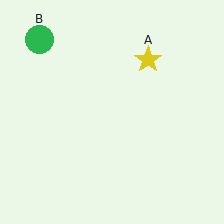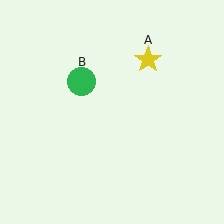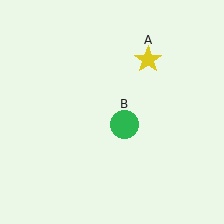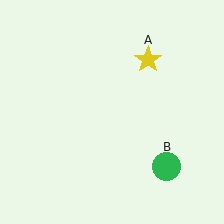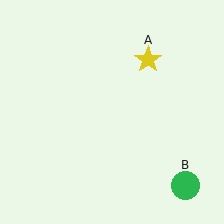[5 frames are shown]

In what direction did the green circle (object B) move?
The green circle (object B) moved down and to the right.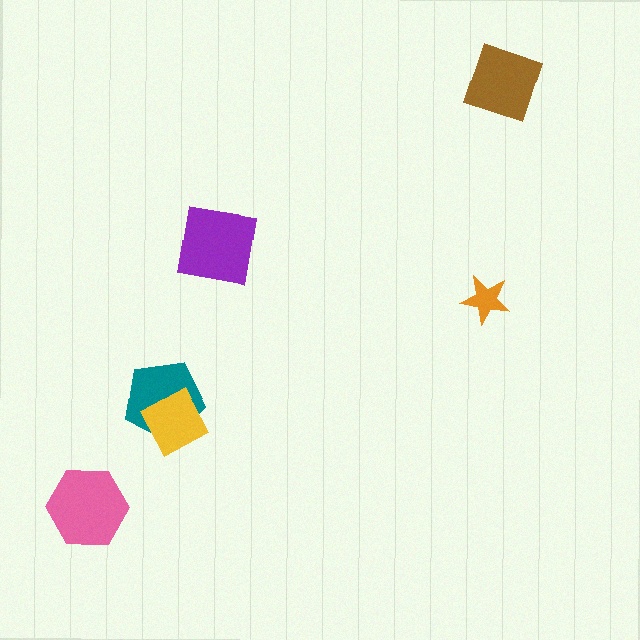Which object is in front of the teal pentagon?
The yellow diamond is in front of the teal pentagon.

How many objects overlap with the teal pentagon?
1 object overlaps with the teal pentagon.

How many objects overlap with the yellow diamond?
1 object overlaps with the yellow diamond.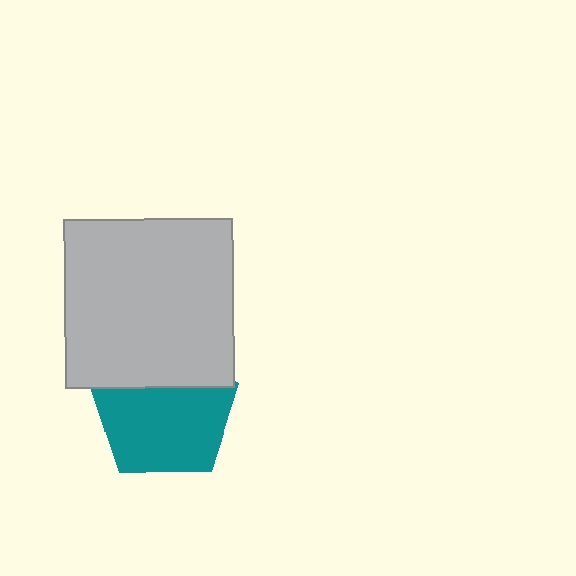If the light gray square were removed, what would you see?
You would see the complete teal pentagon.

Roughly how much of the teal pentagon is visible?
Most of it is visible (roughly 68%).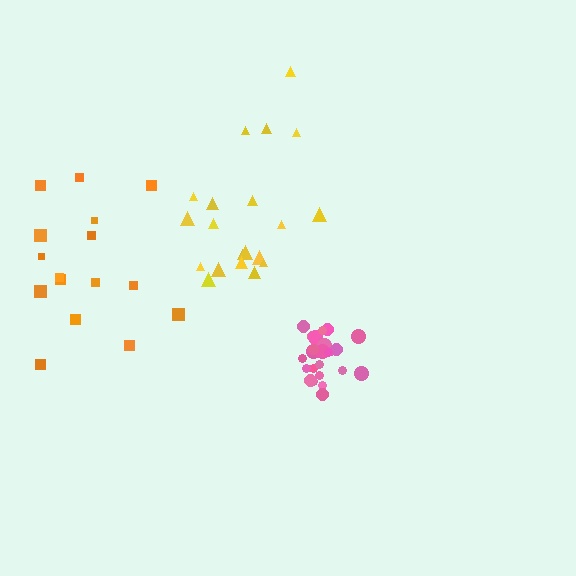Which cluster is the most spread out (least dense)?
Orange.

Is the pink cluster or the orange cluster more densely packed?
Pink.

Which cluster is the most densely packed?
Pink.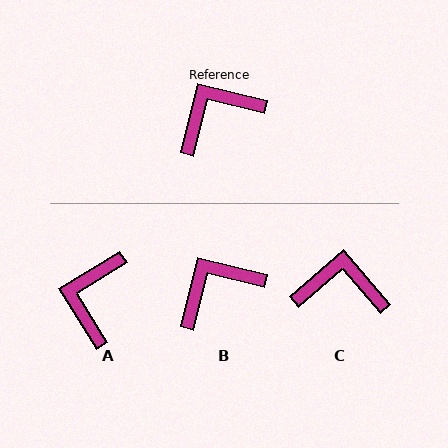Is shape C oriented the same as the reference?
No, it is off by about 36 degrees.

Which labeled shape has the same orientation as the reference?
B.